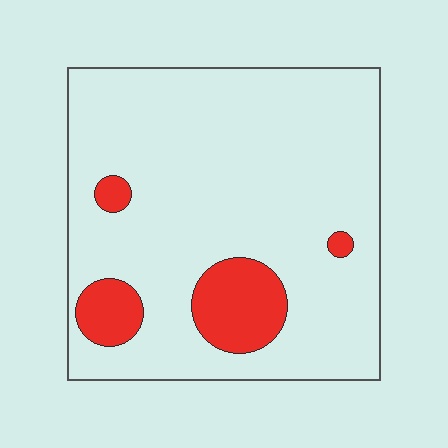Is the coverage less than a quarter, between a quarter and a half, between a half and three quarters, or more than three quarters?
Less than a quarter.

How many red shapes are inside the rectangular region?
4.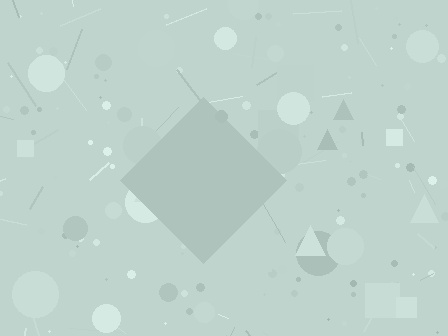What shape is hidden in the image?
A diamond is hidden in the image.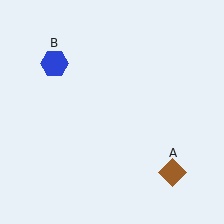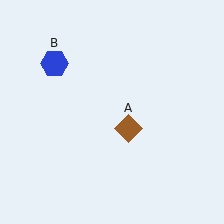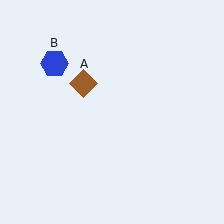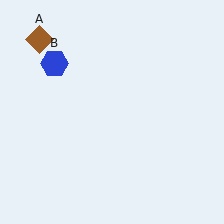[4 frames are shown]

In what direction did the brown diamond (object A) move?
The brown diamond (object A) moved up and to the left.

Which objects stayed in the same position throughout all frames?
Blue hexagon (object B) remained stationary.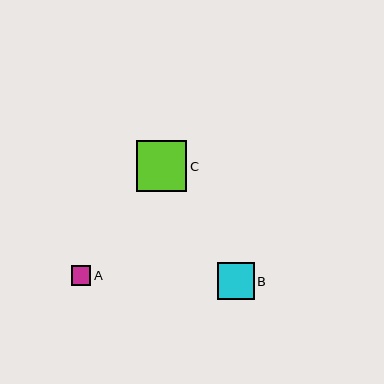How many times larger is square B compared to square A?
Square B is approximately 1.9 times the size of square A.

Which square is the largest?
Square C is the largest with a size of approximately 50 pixels.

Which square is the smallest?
Square A is the smallest with a size of approximately 20 pixels.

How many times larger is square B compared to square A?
Square B is approximately 1.9 times the size of square A.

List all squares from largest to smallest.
From largest to smallest: C, B, A.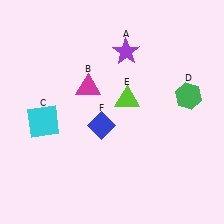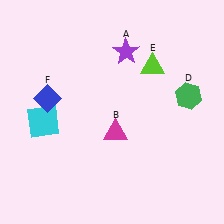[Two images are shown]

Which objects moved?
The objects that moved are: the magenta triangle (B), the lime triangle (E), the blue diamond (F).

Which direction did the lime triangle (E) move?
The lime triangle (E) moved up.